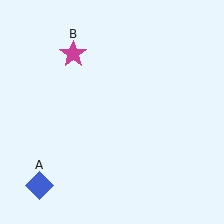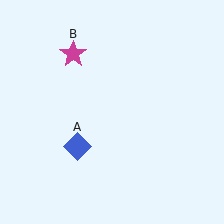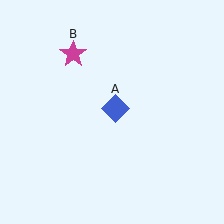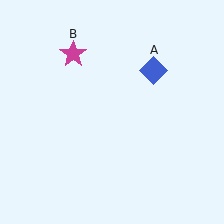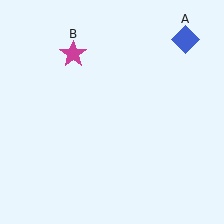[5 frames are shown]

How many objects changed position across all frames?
1 object changed position: blue diamond (object A).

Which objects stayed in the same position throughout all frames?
Magenta star (object B) remained stationary.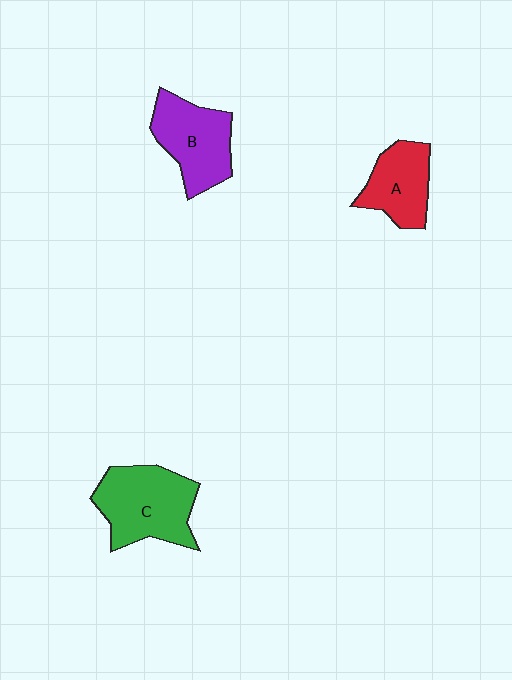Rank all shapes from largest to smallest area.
From largest to smallest: C (green), B (purple), A (red).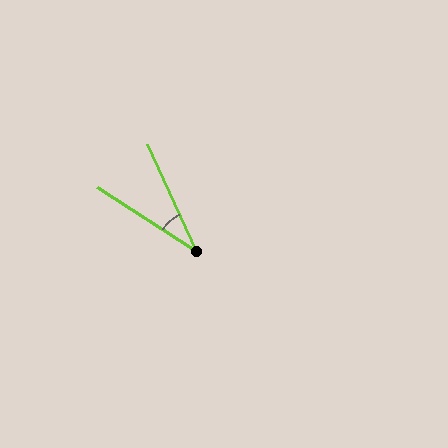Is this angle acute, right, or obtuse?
It is acute.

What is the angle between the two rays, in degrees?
Approximately 32 degrees.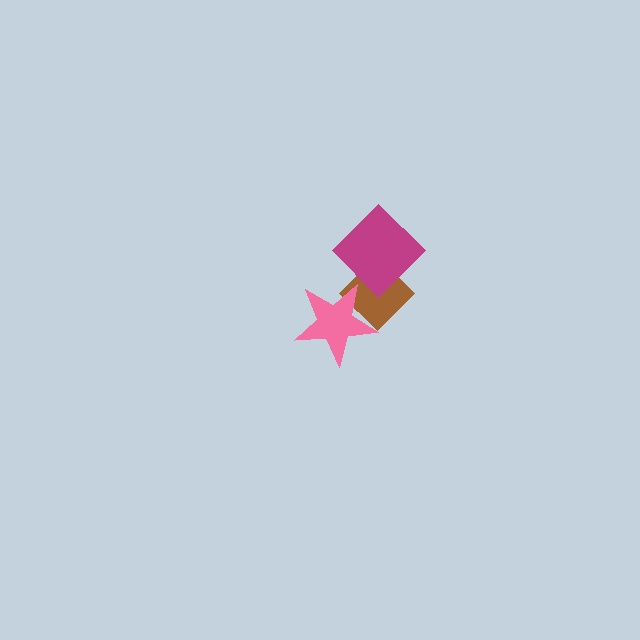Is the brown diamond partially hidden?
Yes, it is partially covered by another shape.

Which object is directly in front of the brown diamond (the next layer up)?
The magenta diamond is directly in front of the brown diamond.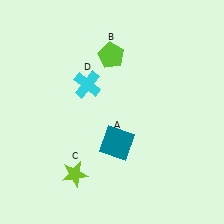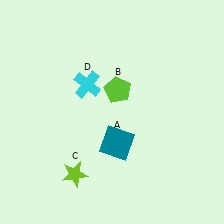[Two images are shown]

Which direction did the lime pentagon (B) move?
The lime pentagon (B) moved down.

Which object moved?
The lime pentagon (B) moved down.